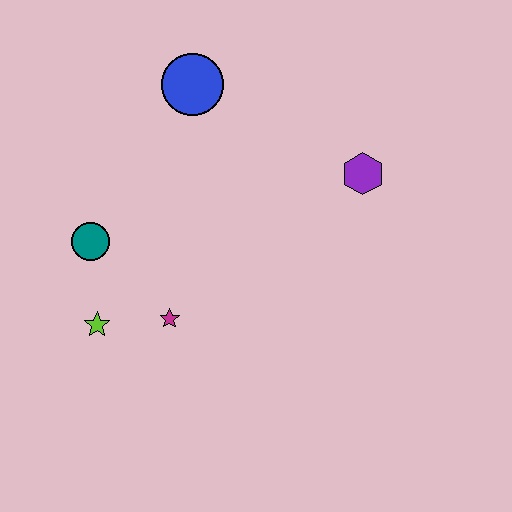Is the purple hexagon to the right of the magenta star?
Yes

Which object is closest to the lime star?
The magenta star is closest to the lime star.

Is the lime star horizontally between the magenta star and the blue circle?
No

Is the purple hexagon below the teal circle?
No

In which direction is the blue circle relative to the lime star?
The blue circle is above the lime star.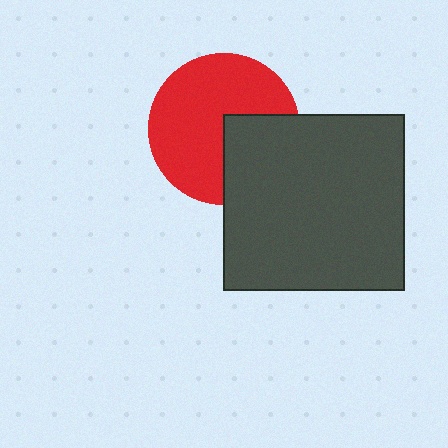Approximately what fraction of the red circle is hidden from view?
Roughly 32% of the red circle is hidden behind the dark gray rectangle.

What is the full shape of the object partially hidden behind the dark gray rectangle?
The partially hidden object is a red circle.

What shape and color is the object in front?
The object in front is a dark gray rectangle.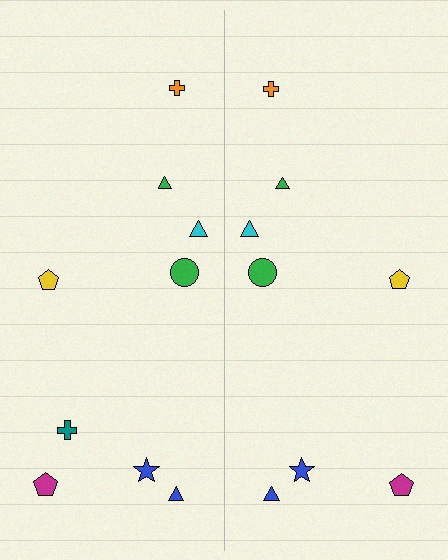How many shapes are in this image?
There are 17 shapes in this image.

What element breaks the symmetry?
A teal cross is missing from the right side.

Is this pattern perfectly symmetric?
No, the pattern is not perfectly symmetric. A teal cross is missing from the right side.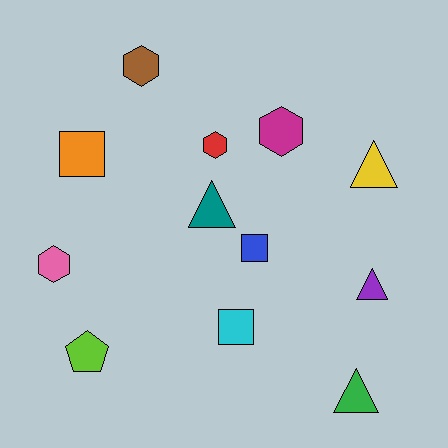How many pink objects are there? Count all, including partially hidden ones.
There is 1 pink object.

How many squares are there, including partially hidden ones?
There are 3 squares.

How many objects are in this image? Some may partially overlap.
There are 12 objects.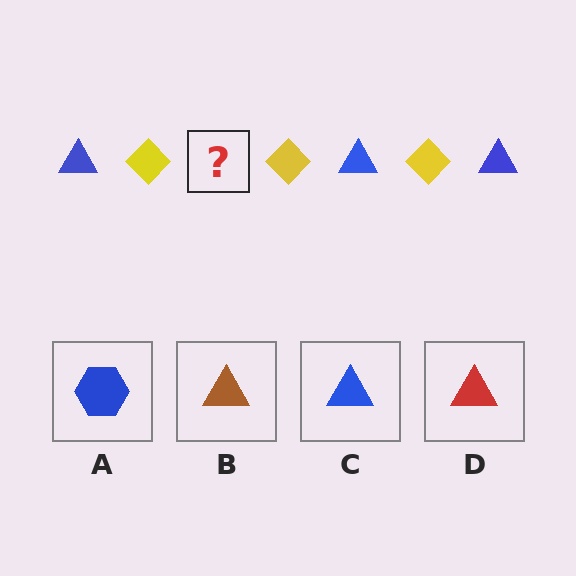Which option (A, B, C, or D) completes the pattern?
C.